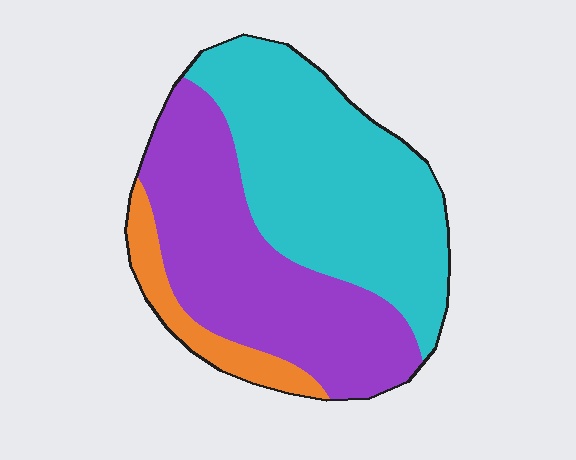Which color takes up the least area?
Orange, at roughly 10%.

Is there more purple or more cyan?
Cyan.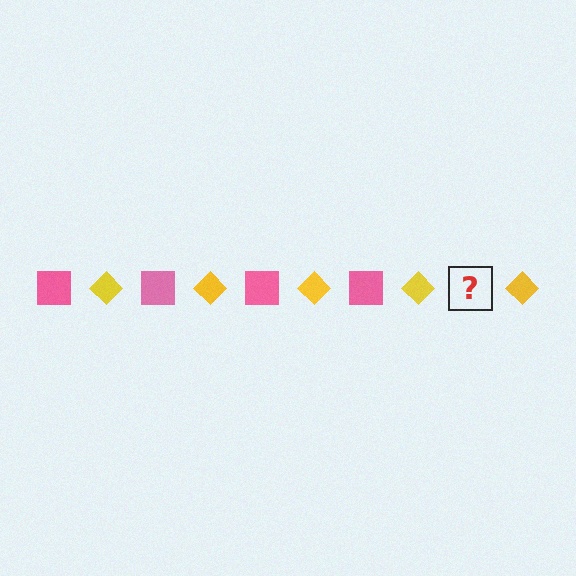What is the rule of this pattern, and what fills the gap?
The rule is that the pattern alternates between pink square and yellow diamond. The gap should be filled with a pink square.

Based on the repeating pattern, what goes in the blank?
The blank should be a pink square.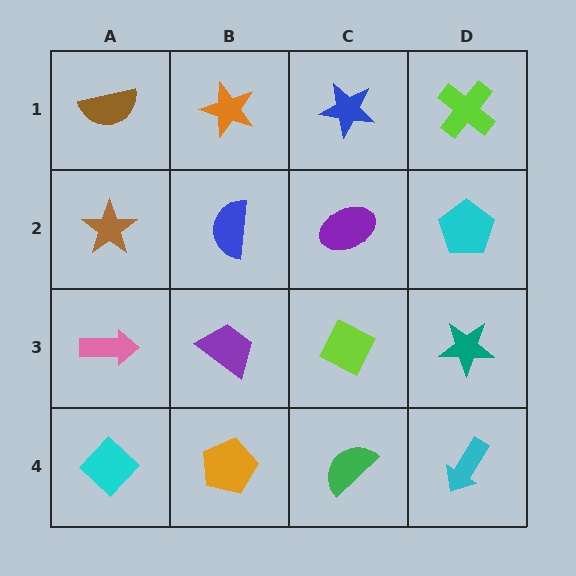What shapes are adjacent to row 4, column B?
A purple trapezoid (row 3, column B), a cyan diamond (row 4, column A), a green semicircle (row 4, column C).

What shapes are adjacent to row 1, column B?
A blue semicircle (row 2, column B), a brown semicircle (row 1, column A), a blue star (row 1, column C).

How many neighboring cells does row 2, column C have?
4.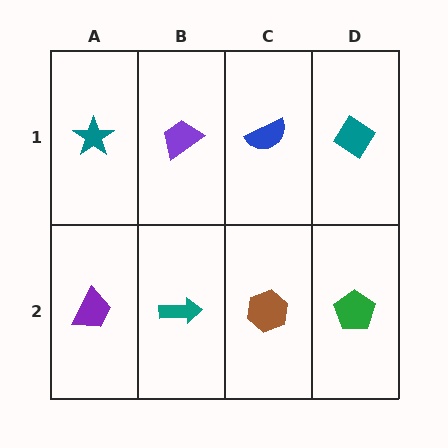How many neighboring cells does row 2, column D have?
2.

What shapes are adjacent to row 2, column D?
A teal diamond (row 1, column D), a brown hexagon (row 2, column C).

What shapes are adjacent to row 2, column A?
A teal star (row 1, column A), a teal arrow (row 2, column B).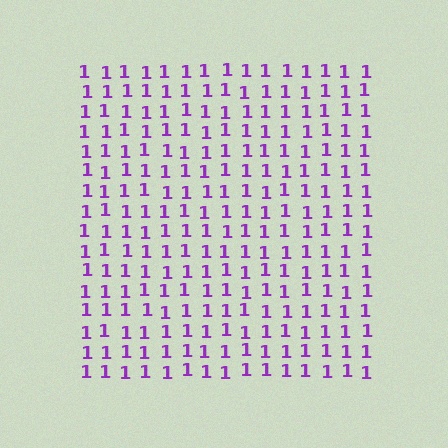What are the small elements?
The small elements are digit 1's.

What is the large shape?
The large shape is a square.